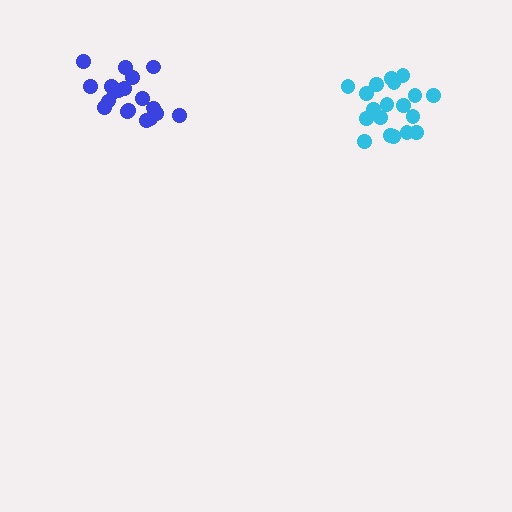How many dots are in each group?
Group 1: 19 dots, Group 2: 20 dots (39 total).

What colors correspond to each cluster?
The clusters are colored: blue, cyan.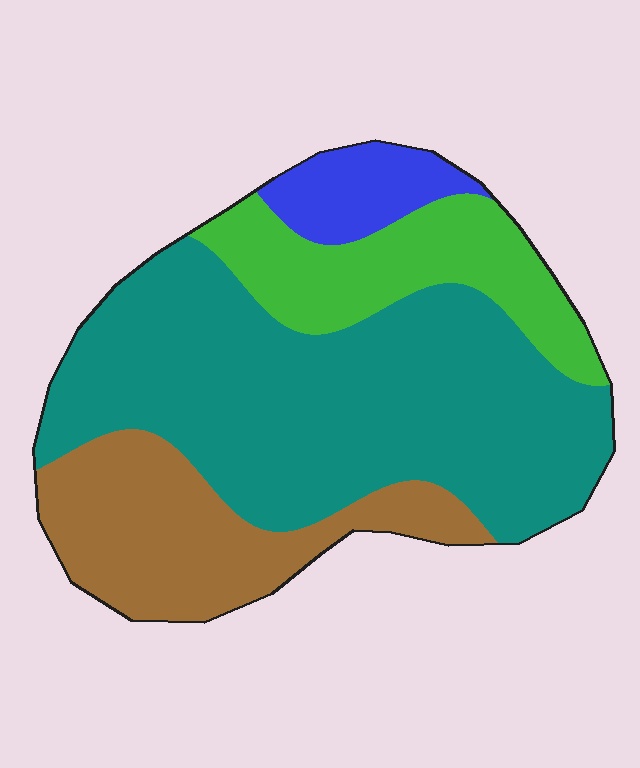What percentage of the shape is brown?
Brown covers around 20% of the shape.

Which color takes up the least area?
Blue, at roughly 5%.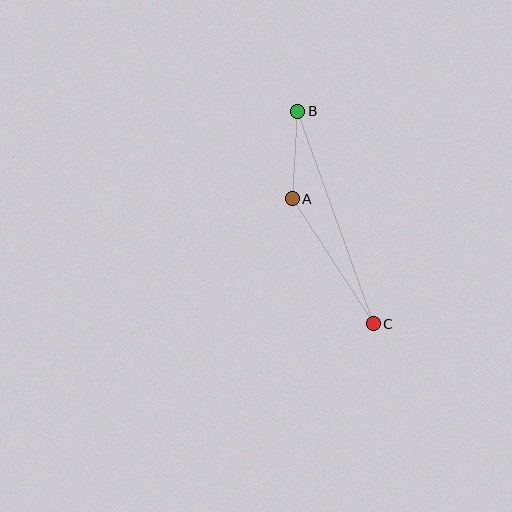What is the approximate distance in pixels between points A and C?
The distance between A and C is approximately 149 pixels.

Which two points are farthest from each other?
Points B and C are farthest from each other.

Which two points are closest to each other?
Points A and B are closest to each other.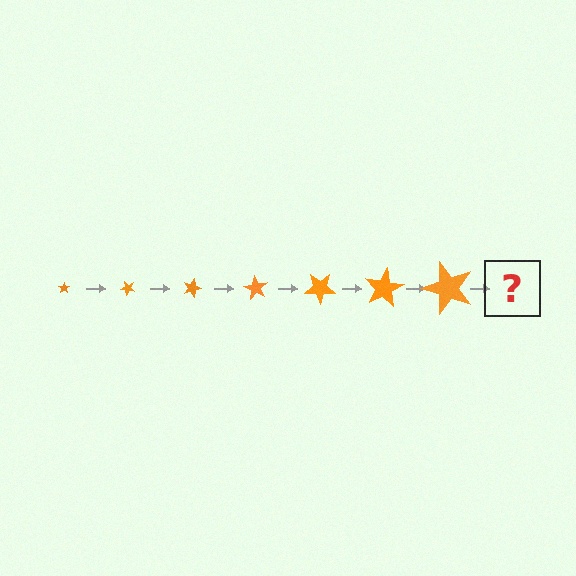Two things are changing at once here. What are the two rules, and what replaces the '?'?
The two rules are that the star grows larger each step and it rotates 45 degrees each step. The '?' should be a star, larger than the previous one and rotated 315 degrees from the start.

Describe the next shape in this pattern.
It should be a star, larger than the previous one and rotated 315 degrees from the start.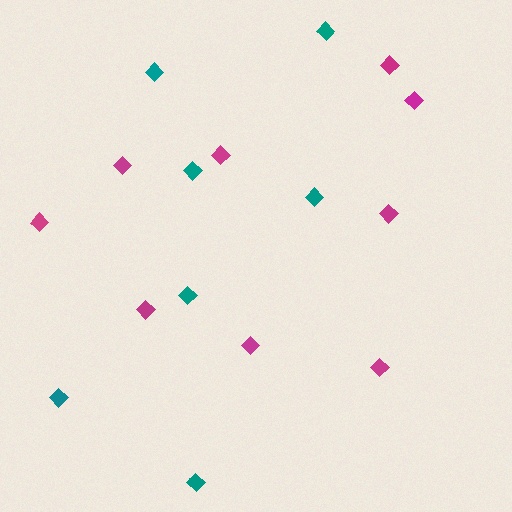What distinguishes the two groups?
There are 2 groups: one group of teal diamonds (7) and one group of magenta diamonds (9).